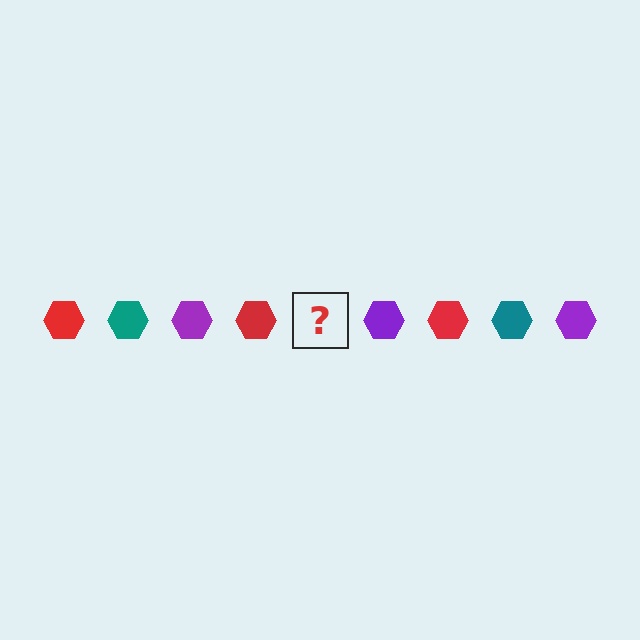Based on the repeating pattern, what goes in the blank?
The blank should be a teal hexagon.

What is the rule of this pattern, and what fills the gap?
The rule is that the pattern cycles through red, teal, purple hexagons. The gap should be filled with a teal hexagon.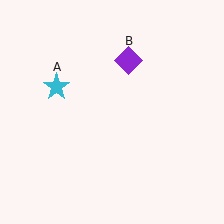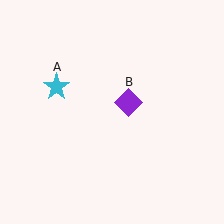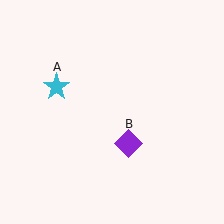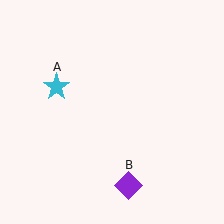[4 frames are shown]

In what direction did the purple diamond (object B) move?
The purple diamond (object B) moved down.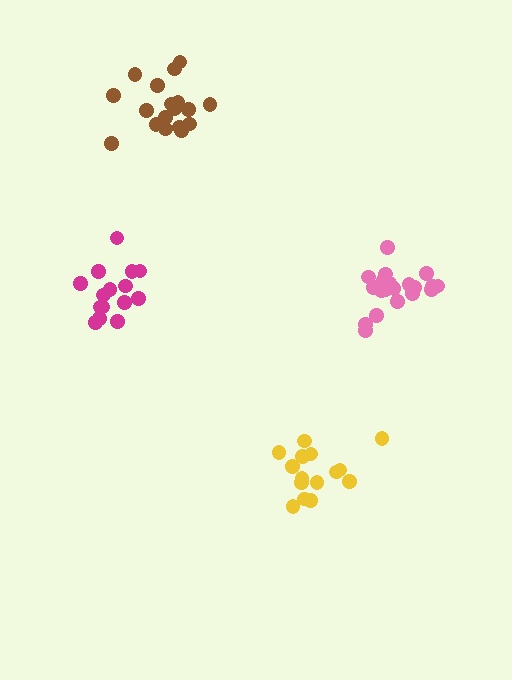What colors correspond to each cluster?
The clusters are colored: brown, magenta, yellow, pink.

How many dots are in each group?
Group 1: 19 dots, Group 2: 15 dots, Group 3: 15 dots, Group 4: 20 dots (69 total).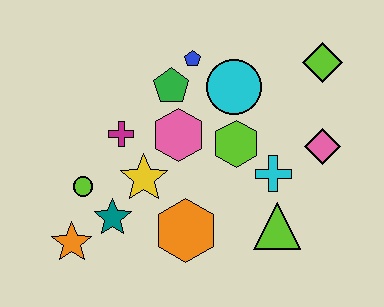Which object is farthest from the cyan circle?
The orange star is farthest from the cyan circle.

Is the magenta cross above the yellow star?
Yes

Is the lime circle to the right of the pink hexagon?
No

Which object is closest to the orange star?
The teal star is closest to the orange star.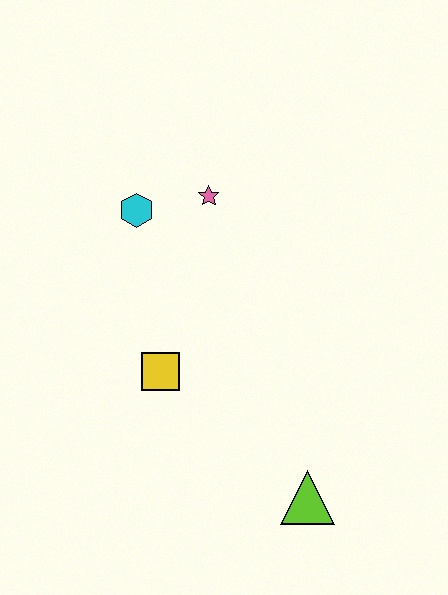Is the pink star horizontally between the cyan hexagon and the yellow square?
No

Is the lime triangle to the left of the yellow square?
No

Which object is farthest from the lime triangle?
The cyan hexagon is farthest from the lime triangle.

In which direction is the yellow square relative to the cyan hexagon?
The yellow square is below the cyan hexagon.